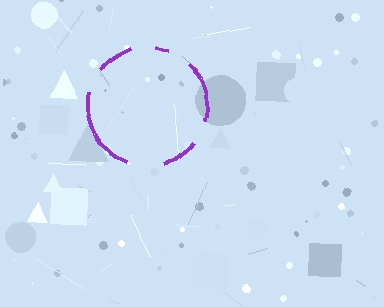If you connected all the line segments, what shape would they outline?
They would outline a circle.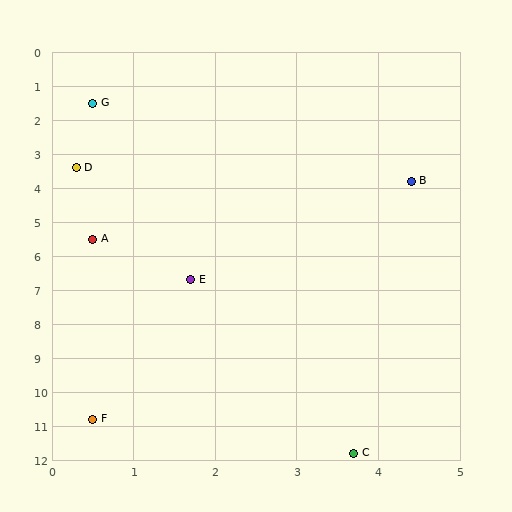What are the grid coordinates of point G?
Point G is at approximately (0.5, 1.5).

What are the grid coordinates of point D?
Point D is at approximately (0.3, 3.4).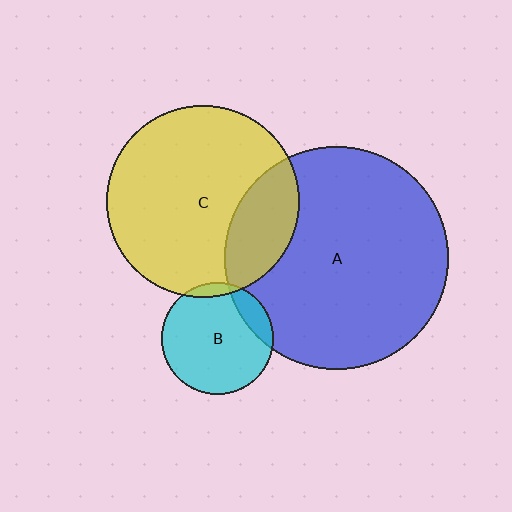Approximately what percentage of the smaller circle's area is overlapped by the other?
Approximately 15%.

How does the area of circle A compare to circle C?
Approximately 1.4 times.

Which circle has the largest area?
Circle A (blue).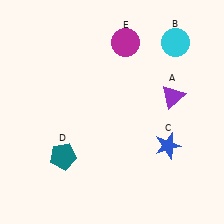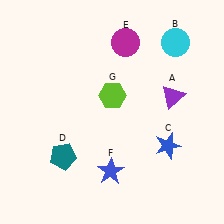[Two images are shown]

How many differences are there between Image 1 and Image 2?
There are 2 differences between the two images.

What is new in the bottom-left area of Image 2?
A blue star (F) was added in the bottom-left area of Image 2.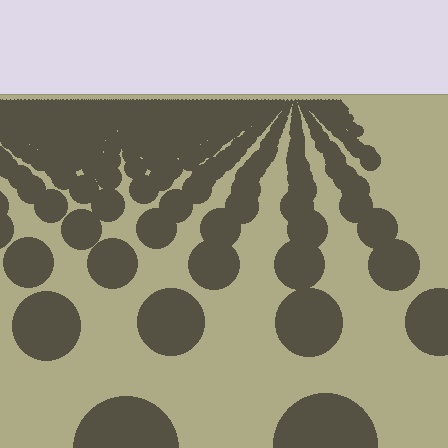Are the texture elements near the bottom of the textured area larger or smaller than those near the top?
Larger. Near the bottom, elements are closer to the viewer and appear at a bigger on-screen size.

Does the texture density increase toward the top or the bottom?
Density increases toward the top.